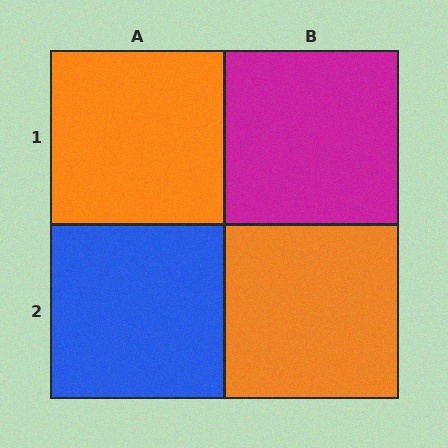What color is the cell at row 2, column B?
Orange.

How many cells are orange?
2 cells are orange.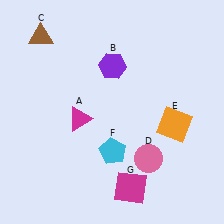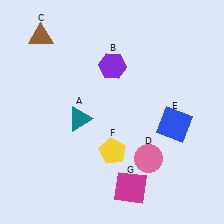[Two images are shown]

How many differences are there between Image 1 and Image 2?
There are 3 differences between the two images.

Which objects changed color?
A changed from magenta to teal. E changed from orange to blue. F changed from cyan to yellow.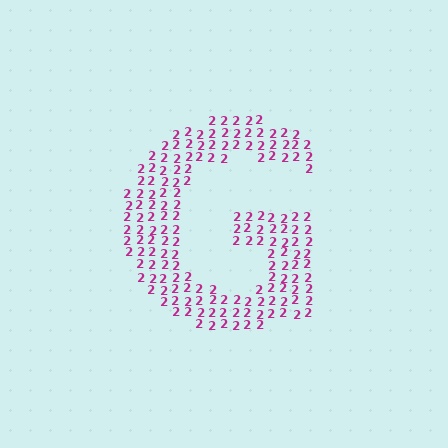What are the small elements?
The small elements are digit 2's.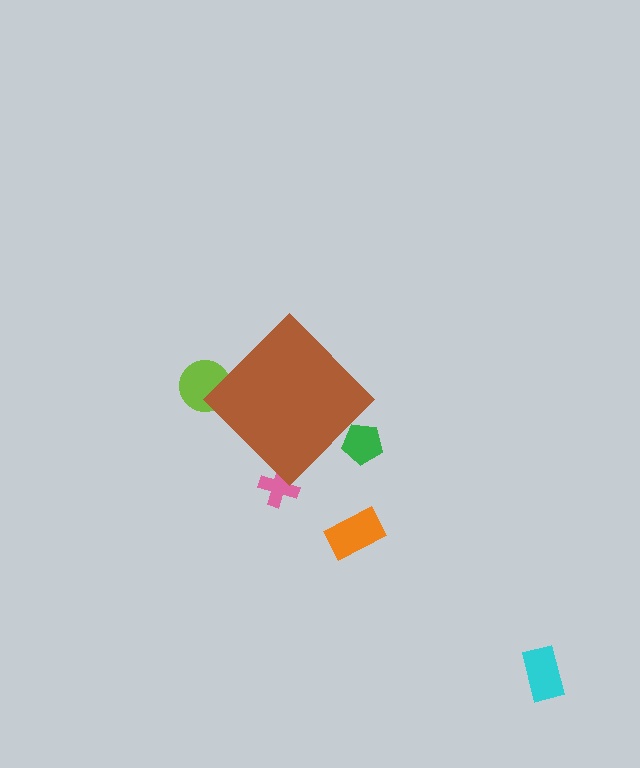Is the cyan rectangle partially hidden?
No, the cyan rectangle is fully visible.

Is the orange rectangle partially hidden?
No, the orange rectangle is fully visible.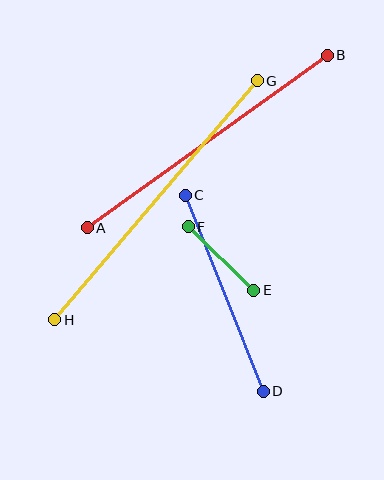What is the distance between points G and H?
The distance is approximately 313 pixels.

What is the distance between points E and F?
The distance is approximately 91 pixels.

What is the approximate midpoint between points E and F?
The midpoint is at approximately (221, 258) pixels.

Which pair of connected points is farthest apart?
Points G and H are farthest apart.